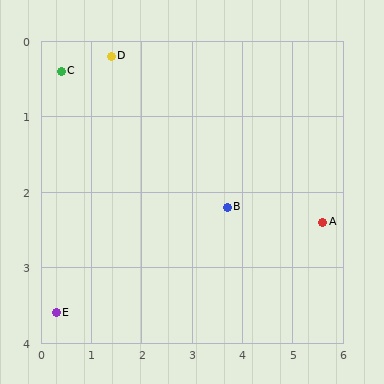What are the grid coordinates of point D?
Point D is at approximately (1.4, 0.2).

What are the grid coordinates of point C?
Point C is at approximately (0.4, 0.4).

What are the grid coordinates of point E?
Point E is at approximately (0.3, 3.6).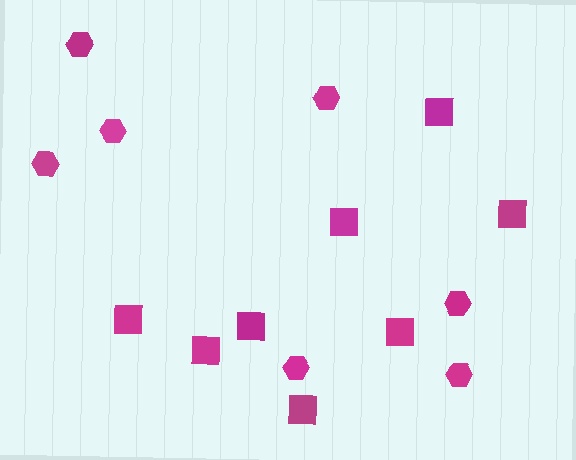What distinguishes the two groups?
There are 2 groups: one group of hexagons (7) and one group of squares (8).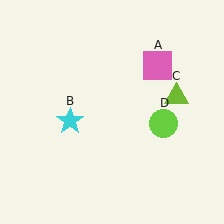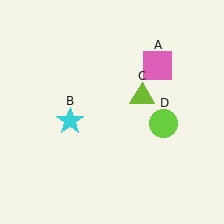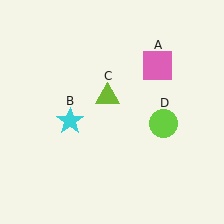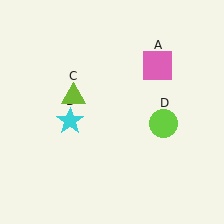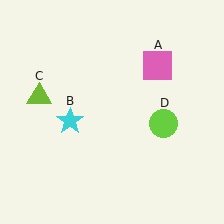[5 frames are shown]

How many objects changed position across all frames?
1 object changed position: lime triangle (object C).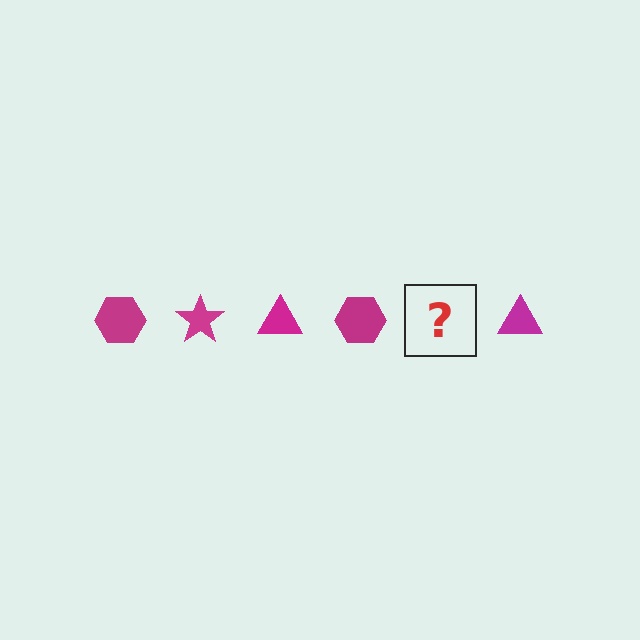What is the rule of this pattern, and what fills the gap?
The rule is that the pattern cycles through hexagon, star, triangle shapes in magenta. The gap should be filled with a magenta star.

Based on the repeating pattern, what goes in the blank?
The blank should be a magenta star.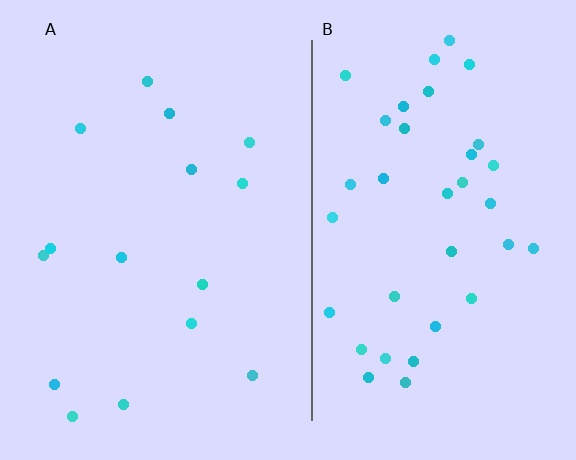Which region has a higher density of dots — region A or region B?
B (the right).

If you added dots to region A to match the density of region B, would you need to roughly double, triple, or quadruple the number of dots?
Approximately double.